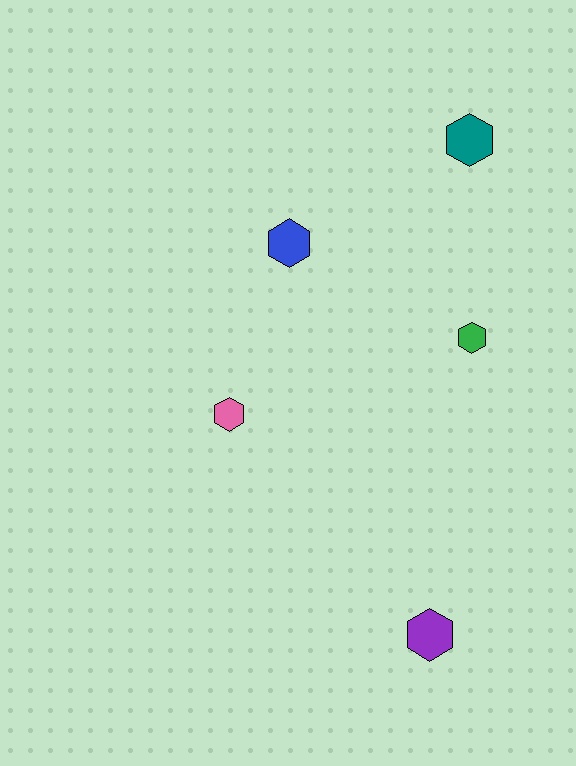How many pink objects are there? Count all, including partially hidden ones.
There is 1 pink object.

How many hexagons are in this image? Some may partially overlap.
There are 5 hexagons.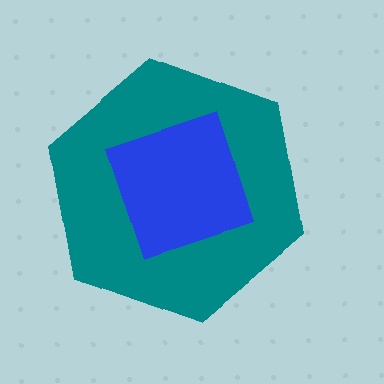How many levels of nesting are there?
2.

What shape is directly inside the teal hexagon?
The blue square.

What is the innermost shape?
The blue square.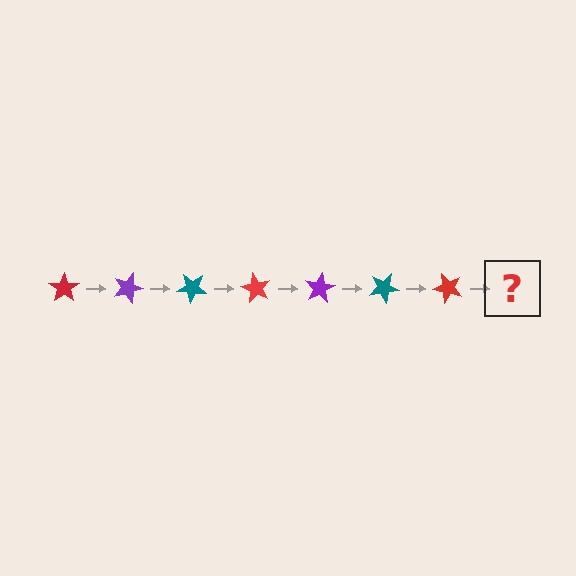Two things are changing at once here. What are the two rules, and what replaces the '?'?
The two rules are that it rotates 20 degrees each step and the color cycles through red, purple, and teal. The '?' should be a purple star, rotated 140 degrees from the start.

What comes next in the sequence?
The next element should be a purple star, rotated 140 degrees from the start.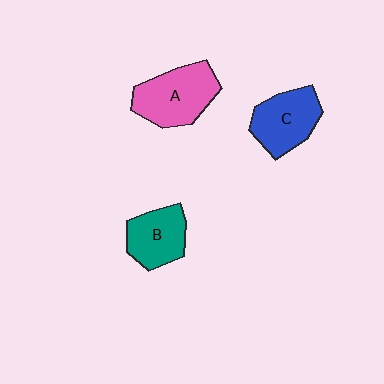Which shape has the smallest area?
Shape B (teal).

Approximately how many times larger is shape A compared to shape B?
Approximately 1.3 times.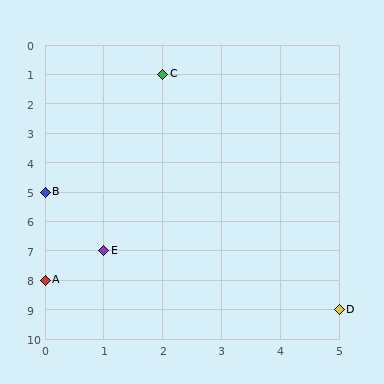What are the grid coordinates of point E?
Point E is at grid coordinates (1, 7).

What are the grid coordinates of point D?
Point D is at grid coordinates (5, 9).